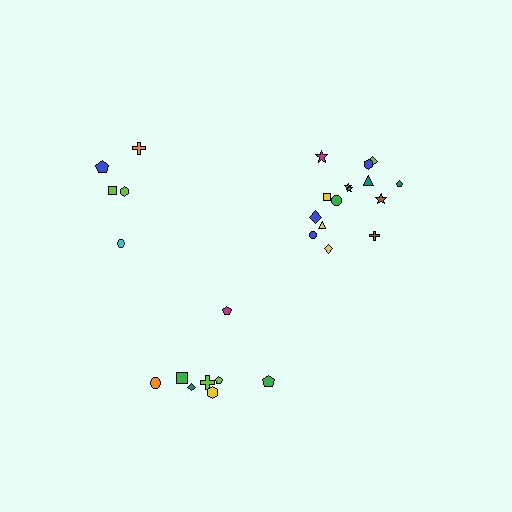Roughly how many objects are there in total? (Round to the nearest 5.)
Roughly 30 objects in total.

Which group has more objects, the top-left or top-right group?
The top-right group.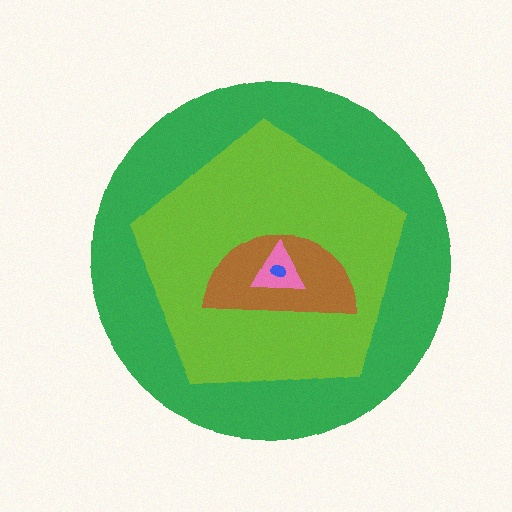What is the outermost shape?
The green circle.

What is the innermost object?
The blue ellipse.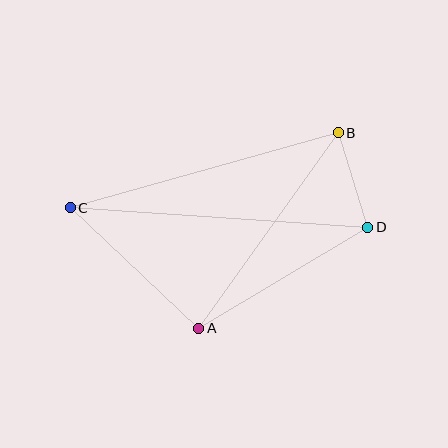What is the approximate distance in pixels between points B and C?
The distance between B and C is approximately 278 pixels.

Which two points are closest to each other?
Points B and D are closest to each other.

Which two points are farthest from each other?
Points C and D are farthest from each other.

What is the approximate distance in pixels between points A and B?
The distance between A and B is approximately 240 pixels.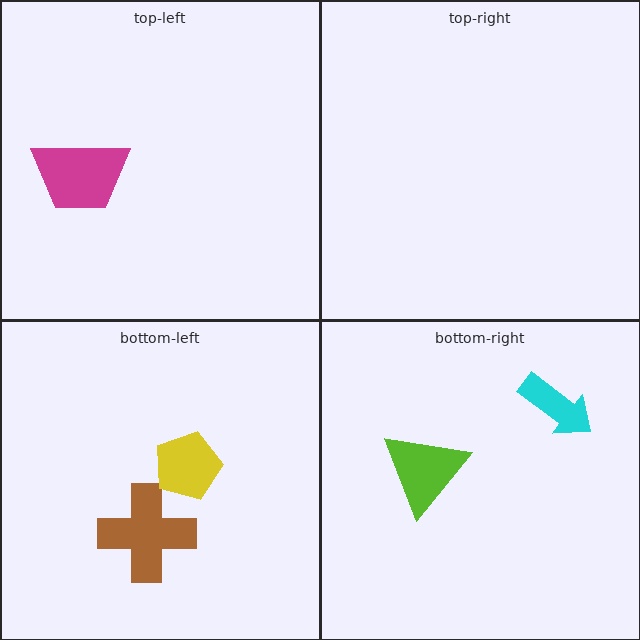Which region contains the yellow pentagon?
The bottom-left region.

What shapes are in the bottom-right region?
The cyan arrow, the lime triangle.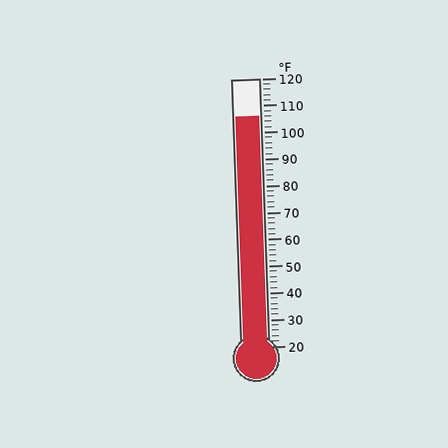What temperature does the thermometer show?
The thermometer shows approximately 106°F.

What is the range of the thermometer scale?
The thermometer scale ranges from 20°F to 120°F.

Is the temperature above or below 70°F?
The temperature is above 70°F.